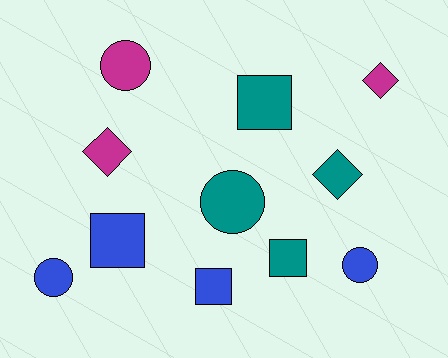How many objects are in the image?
There are 11 objects.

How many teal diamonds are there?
There is 1 teal diamond.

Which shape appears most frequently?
Square, with 4 objects.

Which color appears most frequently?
Blue, with 4 objects.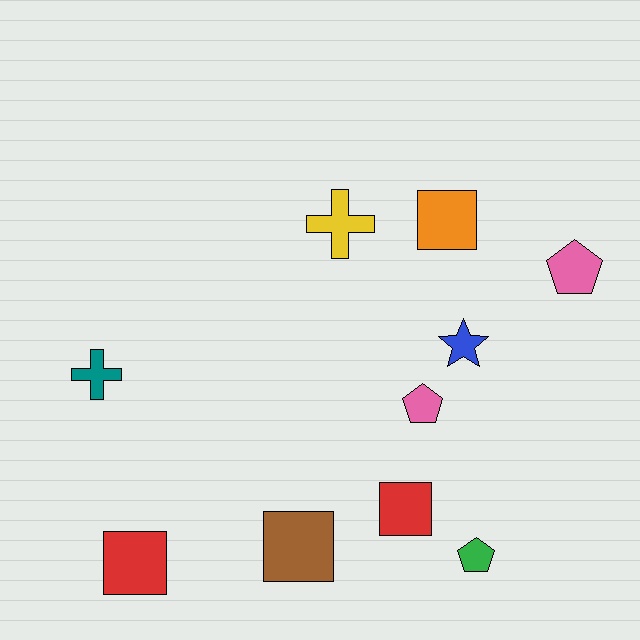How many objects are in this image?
There are 10 objects.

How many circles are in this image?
There are no circles.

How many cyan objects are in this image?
There are no cyan objects.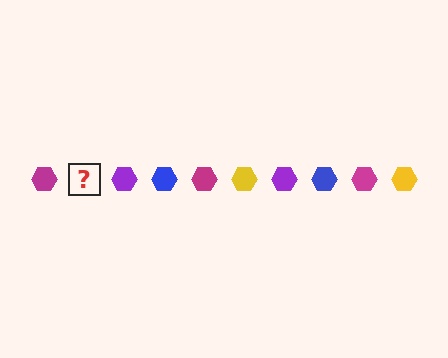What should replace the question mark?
The question mark should be replaced with a yellow hexagon.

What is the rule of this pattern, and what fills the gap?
The rule is that the pattern cycles through magenta, yellow, purple, blue hexagons. The gap should be filled with a yellow hexagon.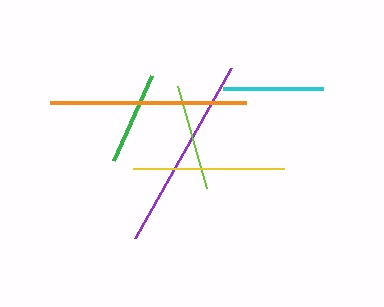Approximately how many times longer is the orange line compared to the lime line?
The orange line is approximately 1.8 times the length of the lime line.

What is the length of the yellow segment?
The yellow segment is approximately 150 pixels long.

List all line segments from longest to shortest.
From longest to shortest: orange, purple, yellow, lime, cyan, green.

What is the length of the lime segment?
The lime segment is approximately 107 pixels long.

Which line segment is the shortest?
The green line is the shortest at approximately 93 pixels.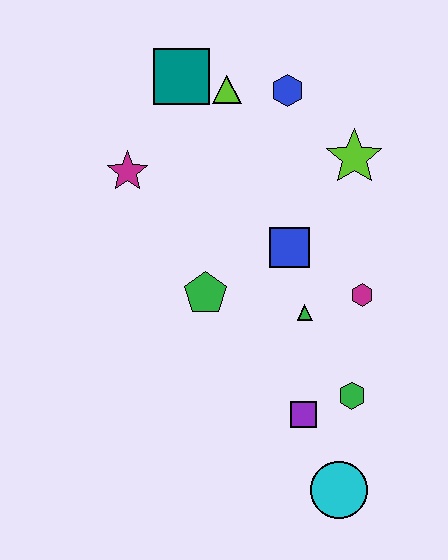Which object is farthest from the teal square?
The cyan circle is farthest from the teal square.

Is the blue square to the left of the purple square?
Yes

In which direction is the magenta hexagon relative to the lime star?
The magenta hexagon is below the lime star.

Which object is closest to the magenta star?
The teal square is closest to the magenta star.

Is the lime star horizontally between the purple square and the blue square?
No